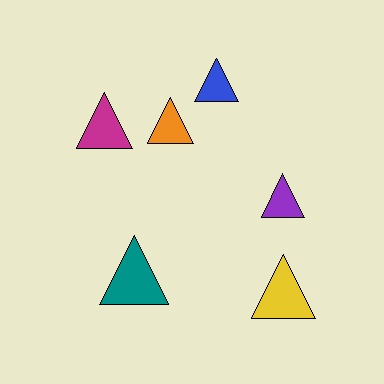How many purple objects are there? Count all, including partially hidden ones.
There is 1 purple object.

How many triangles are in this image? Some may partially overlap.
There are 6 triangles.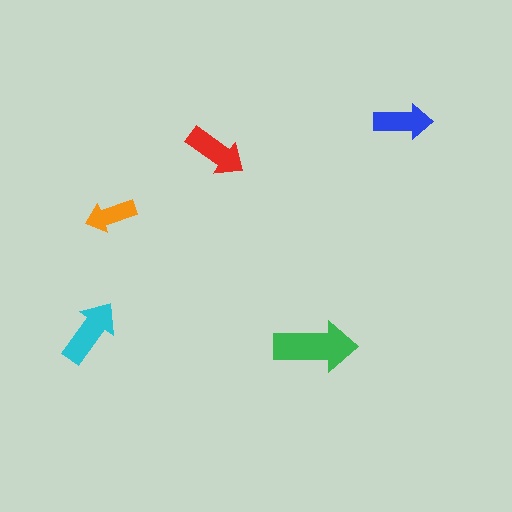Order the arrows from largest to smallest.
the green one, the cyan one, the red one, the blue one, the orange one.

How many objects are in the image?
There are 5 objects in the image.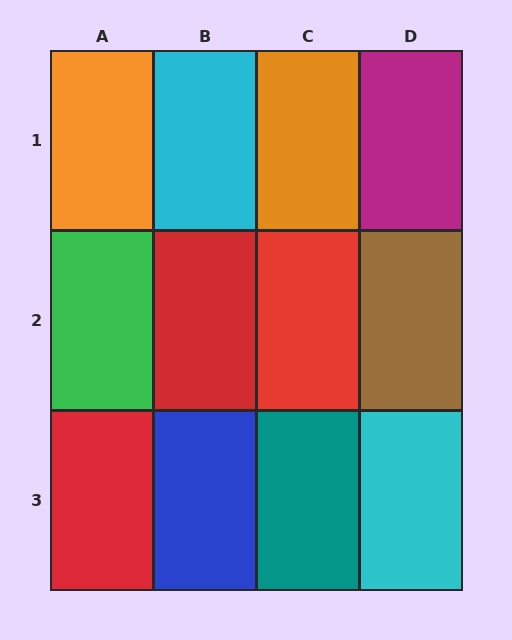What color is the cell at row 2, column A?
Green.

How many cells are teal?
1 cell is teal.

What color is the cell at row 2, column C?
Red.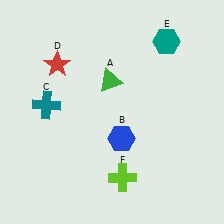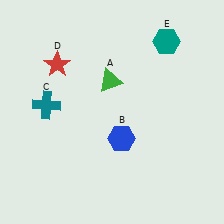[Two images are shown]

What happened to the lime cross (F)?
The lime cross (F) was removed in Image 2. It was in the bottom-right area of Image 1.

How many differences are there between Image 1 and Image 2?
There is 1 difference between the two images.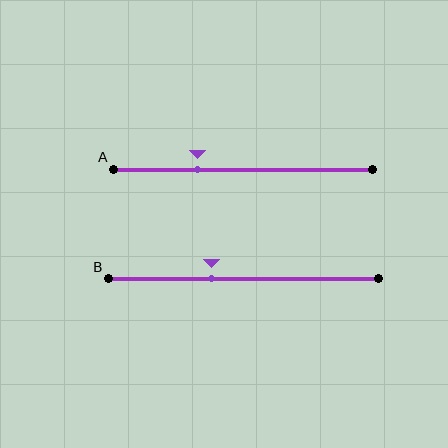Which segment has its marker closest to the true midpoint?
Segment B has its marker closest to the true midpoint.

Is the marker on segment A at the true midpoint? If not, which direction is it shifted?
No, the marker on segment A is shifted to the left by about 17% of the segment length.